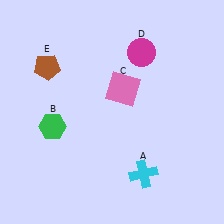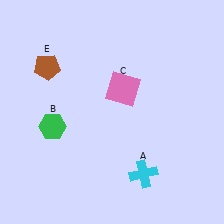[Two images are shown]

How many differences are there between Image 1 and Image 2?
There is 1 difference between the two images.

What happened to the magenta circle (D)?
The magenta circle (D) was removed in Image 2. It was in the top-right area of Image 1.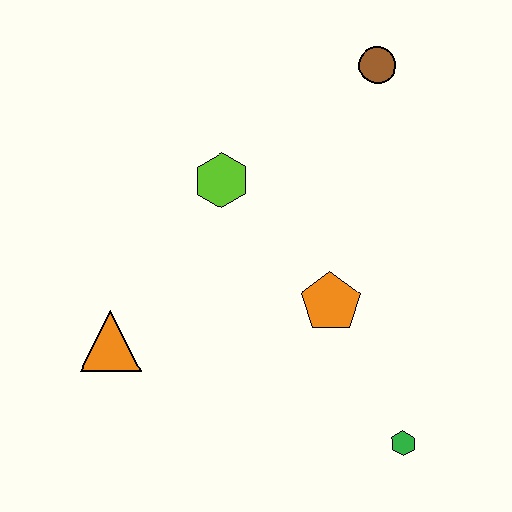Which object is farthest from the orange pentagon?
The brown circle is farthest from the orange pentagon.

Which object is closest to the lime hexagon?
The orange pentagon is closest to the lime hexagon.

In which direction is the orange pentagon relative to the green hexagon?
The orange pentagon is above the green hexagon.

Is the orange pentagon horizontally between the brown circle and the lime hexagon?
Yes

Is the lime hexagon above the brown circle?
No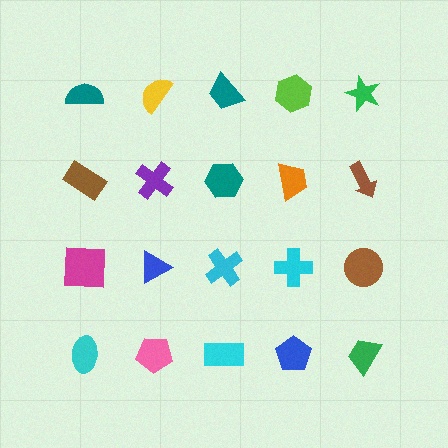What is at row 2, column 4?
An orange trapezoid.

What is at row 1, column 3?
A teal trapezoid.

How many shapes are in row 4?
5 shapes.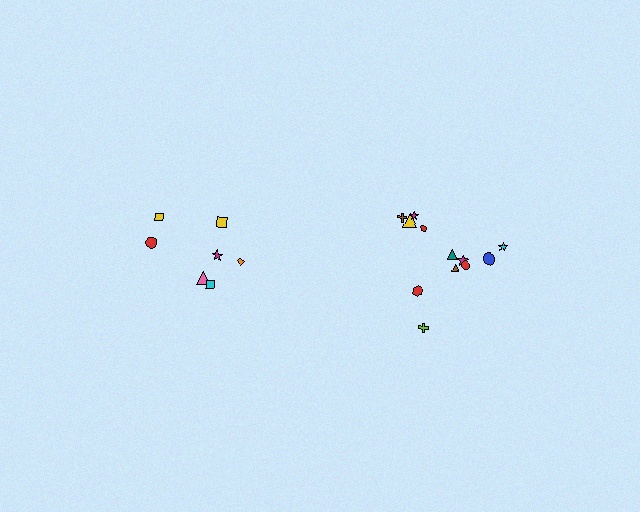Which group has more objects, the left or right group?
The right group.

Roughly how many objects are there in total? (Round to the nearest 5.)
Roughly 20 objects in total.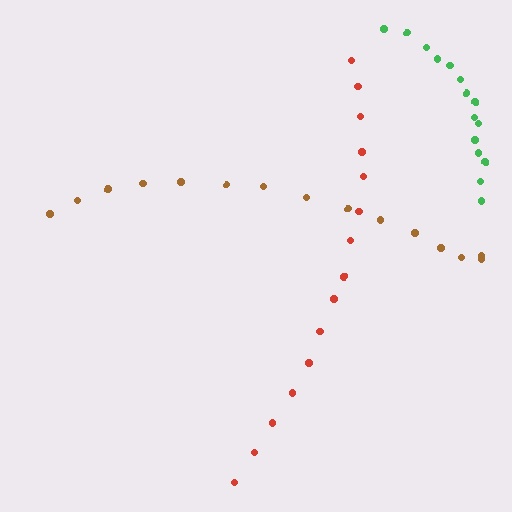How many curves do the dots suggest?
There are 3 distinct paths.